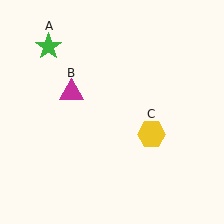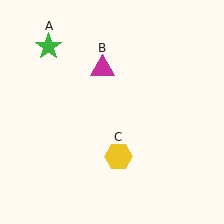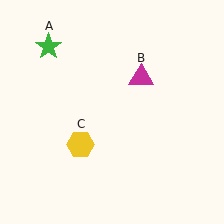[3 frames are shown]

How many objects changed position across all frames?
2 objects changed position: magenta triangle (object B), yellow hexagon (object C).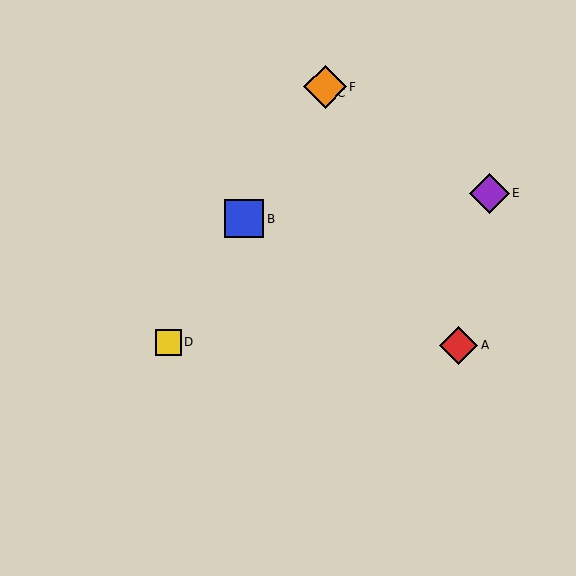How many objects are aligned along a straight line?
4 objects (B, C, D, F) are aligned along a straight line.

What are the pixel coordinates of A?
Object A is at (459, 346).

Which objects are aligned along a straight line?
Objects B, C, D, F are aligned along a straight line.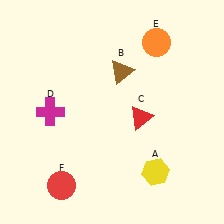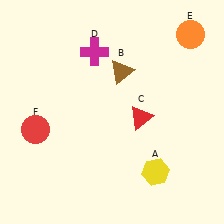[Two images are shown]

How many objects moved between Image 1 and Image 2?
3 objects moved between the two images.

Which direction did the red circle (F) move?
The red circle (F) moved up.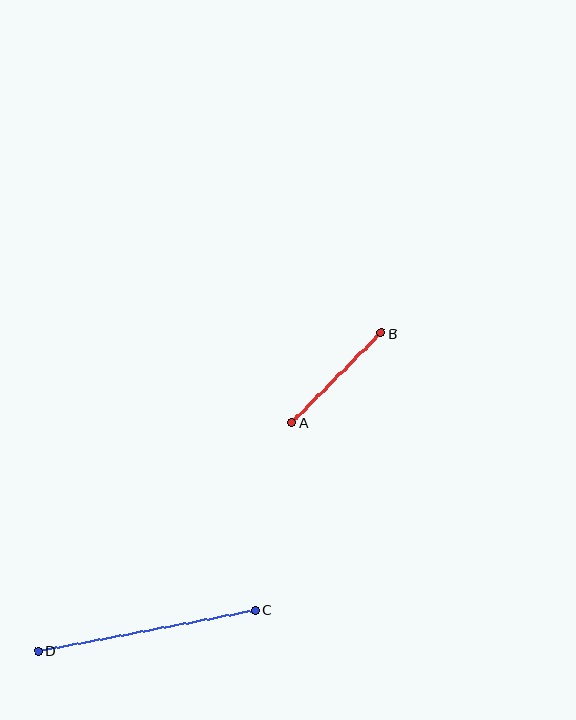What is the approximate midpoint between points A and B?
The midpoint is at approximately (336, 378) pixels.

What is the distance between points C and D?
The distance is approximately 221 pixels.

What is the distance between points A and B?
The distance is approximately 126 pixels.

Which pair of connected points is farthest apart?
Points C and D are farthest apart.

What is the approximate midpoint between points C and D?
The midpoint is at approximately (147, 630) pixels.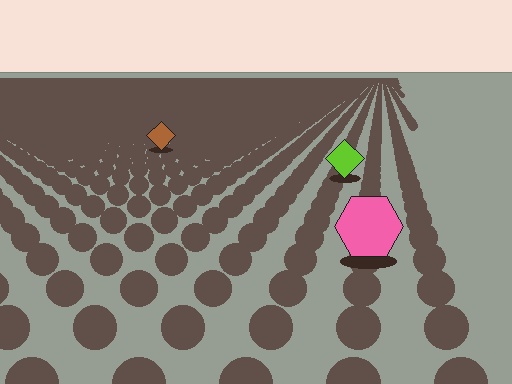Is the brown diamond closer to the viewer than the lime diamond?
No. The lime diamond is closer — you can tell from the texture gradient: the ground texture is coarser near it.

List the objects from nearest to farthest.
From nearest to farthest: the pink hexagon, the lime diamond, the brown diamond.